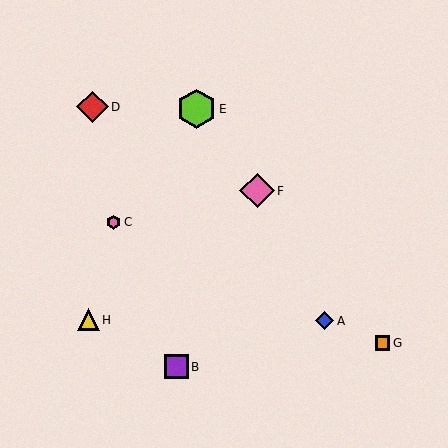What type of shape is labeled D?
Shape D is a red diamond.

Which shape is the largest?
The lime hexagon (labeled E) is the largest.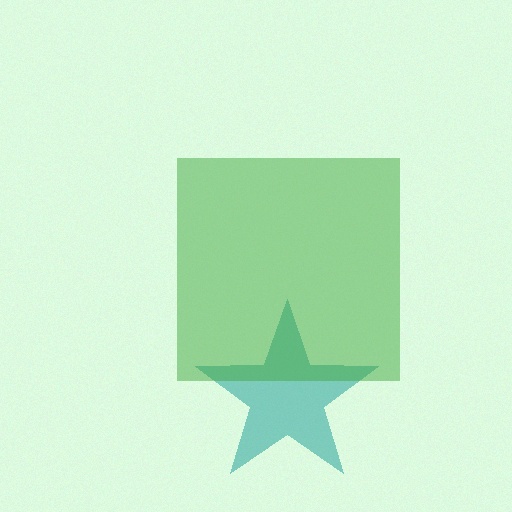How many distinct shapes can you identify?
There are 2 distinct shapes: a teal star, a green square.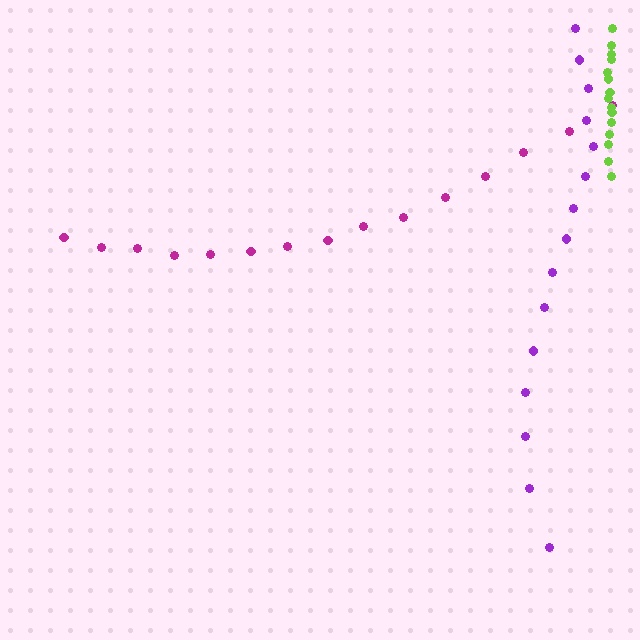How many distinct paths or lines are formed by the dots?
There are 3 distinct paths.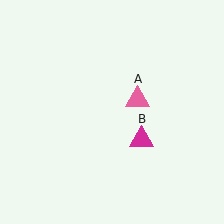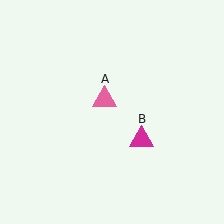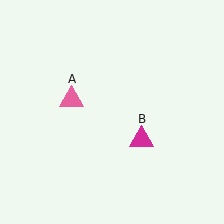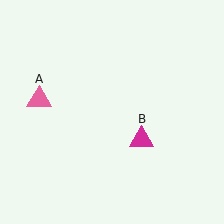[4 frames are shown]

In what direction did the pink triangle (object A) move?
The pink triangle (object A) moved left.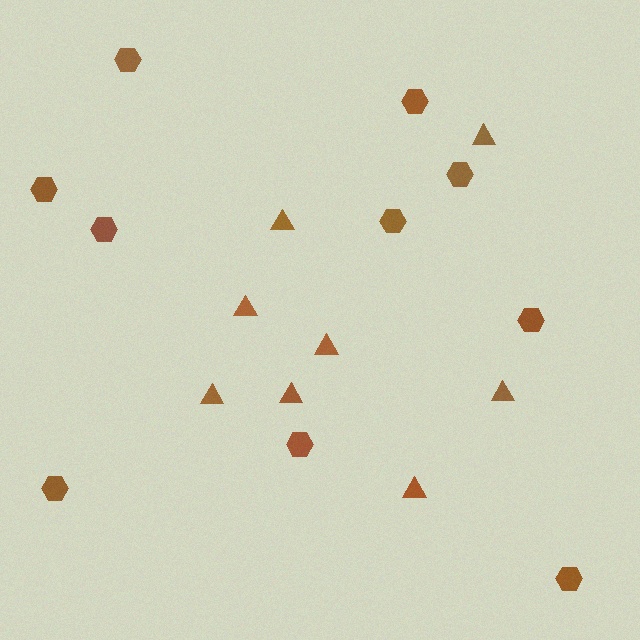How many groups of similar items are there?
There are 2 groups: one group of hexagons (10) and one group of triangles (8).